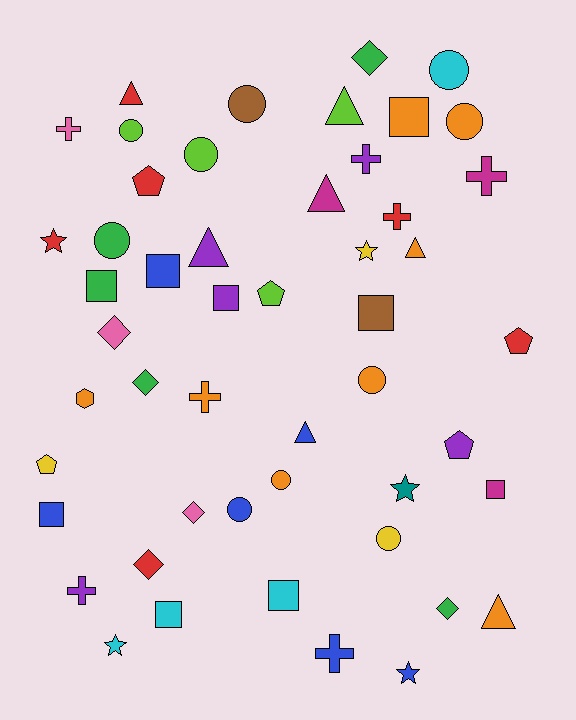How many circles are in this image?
There are 10 circles.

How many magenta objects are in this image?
There are 3 magenta objects.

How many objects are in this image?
There are 50 objects.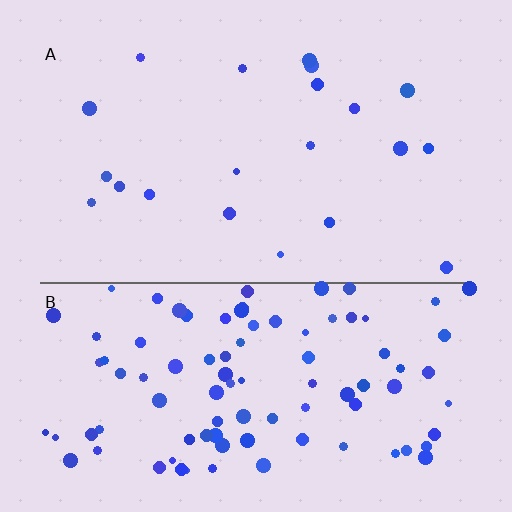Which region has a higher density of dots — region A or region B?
B (the bottom).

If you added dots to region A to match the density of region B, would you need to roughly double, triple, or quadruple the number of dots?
Approximately quadruple.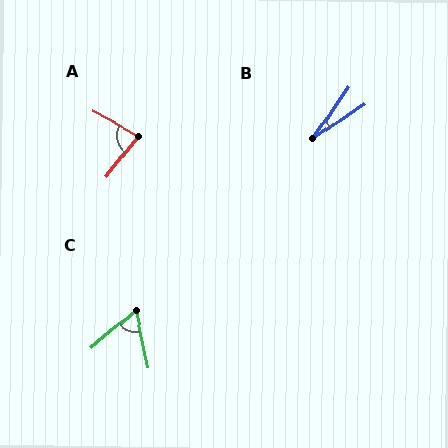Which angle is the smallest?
B, at approximately 21 degrees.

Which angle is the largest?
A, at approximately 80 degrees.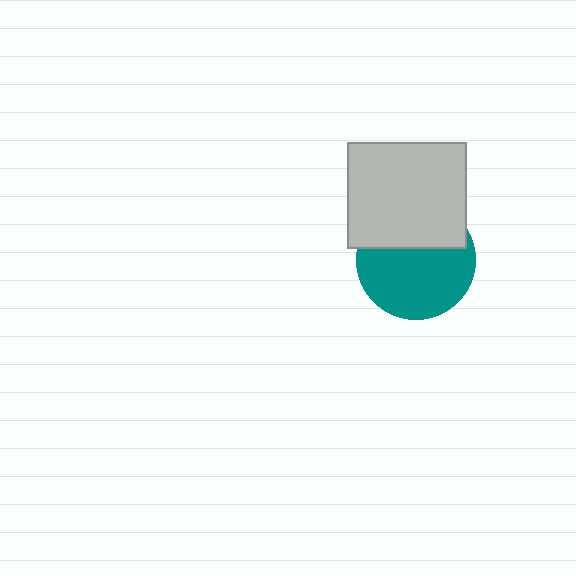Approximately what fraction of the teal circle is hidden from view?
Roughly 38% of the teal circle is hidden behind the light gray rectangle.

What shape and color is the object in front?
The object in front is a light gray rectangle.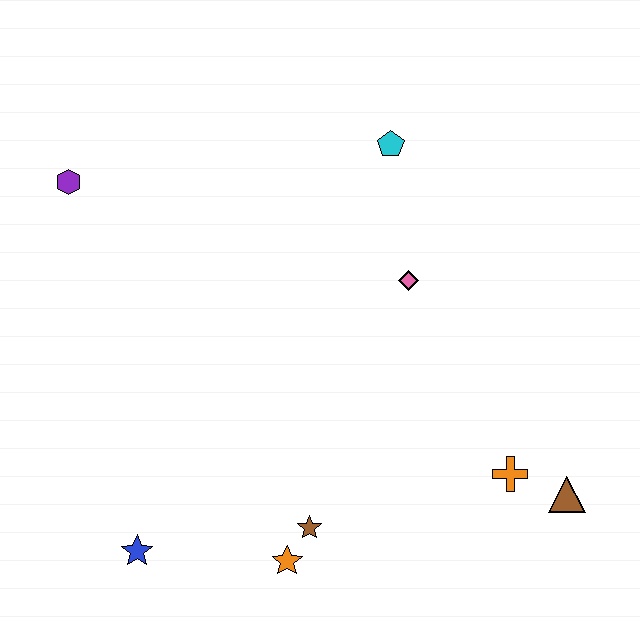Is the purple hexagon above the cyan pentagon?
No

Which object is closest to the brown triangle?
The orange cross is closest to the brown triangle.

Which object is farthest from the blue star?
The cyan pentagon is farthest from the blue star.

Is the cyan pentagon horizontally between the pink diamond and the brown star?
Yes